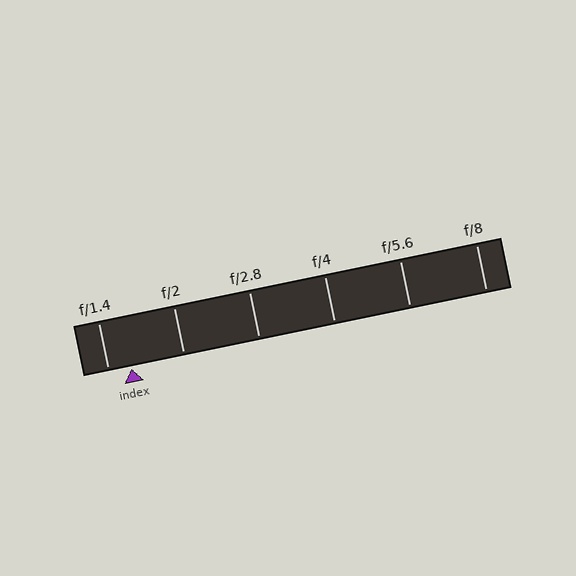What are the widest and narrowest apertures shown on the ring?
The widest aperture shown is f/1.4 and the narrowest is f/8.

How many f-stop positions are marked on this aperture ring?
There are 6 f-stop positions marked.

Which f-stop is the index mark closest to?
The index mark is closest to f/1.4.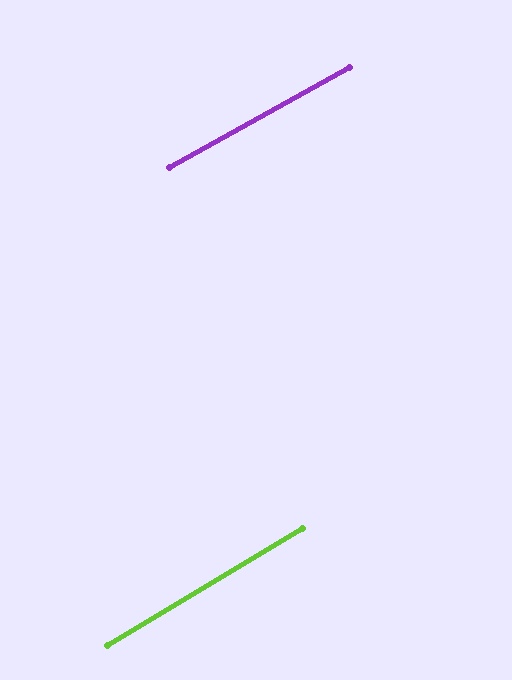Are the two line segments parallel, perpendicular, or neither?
Parallel — their directions differ by only 1.7°.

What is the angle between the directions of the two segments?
Approximately 2 degrees.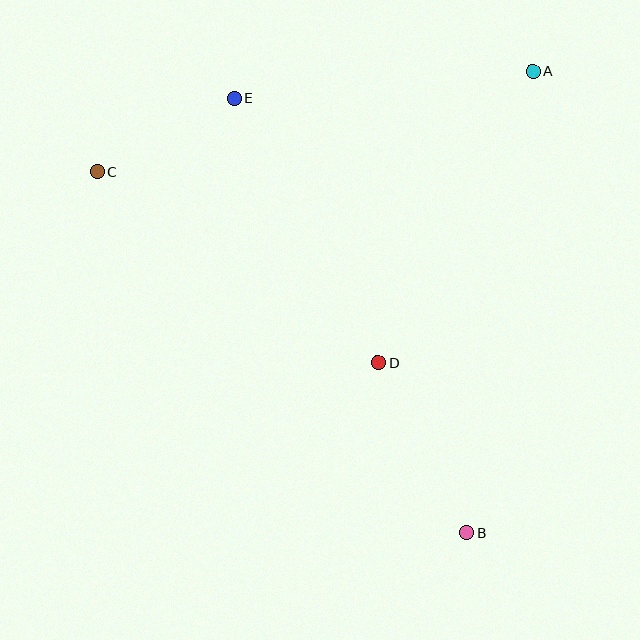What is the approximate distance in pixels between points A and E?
The distance between A and E is approximately 300 pixels.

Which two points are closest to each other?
Points C and E are closest to each other.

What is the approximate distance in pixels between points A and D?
The distance between A and D is approximately 330 pixels.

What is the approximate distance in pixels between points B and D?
The distance between B and D is approximately 191 pixels.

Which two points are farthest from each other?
Points B and C are farthest from each other.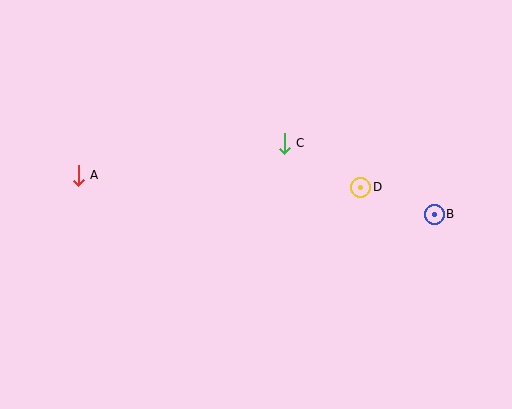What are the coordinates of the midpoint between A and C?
The midpoint between A and C is at (181, 159).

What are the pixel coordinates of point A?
Point A is at (78, 175).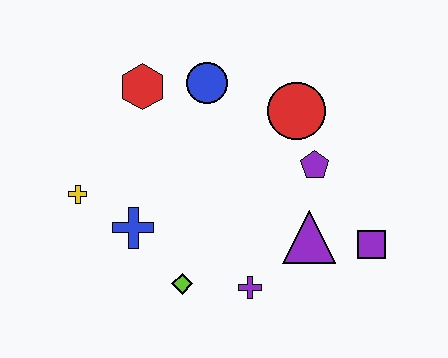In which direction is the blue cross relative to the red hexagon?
The blue cross is below the red hexagon.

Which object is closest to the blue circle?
The red hexagon is closest to the blue circle.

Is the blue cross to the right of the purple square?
No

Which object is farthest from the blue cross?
The purple square is farthest from the blue cross.